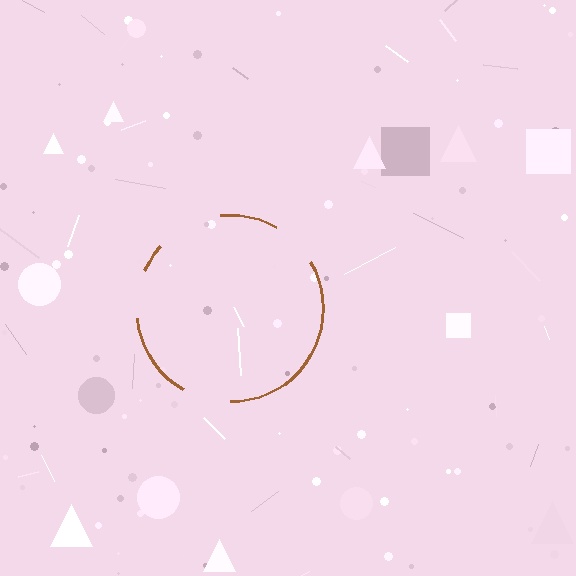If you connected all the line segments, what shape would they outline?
They would outline a circle.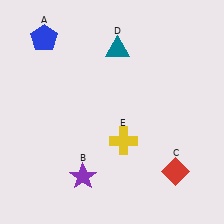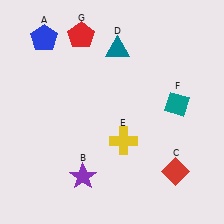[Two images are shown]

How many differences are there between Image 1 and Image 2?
There are 2 differences between the two images.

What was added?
A teal diamond (F), a red pentagon (G) were added in Image 2.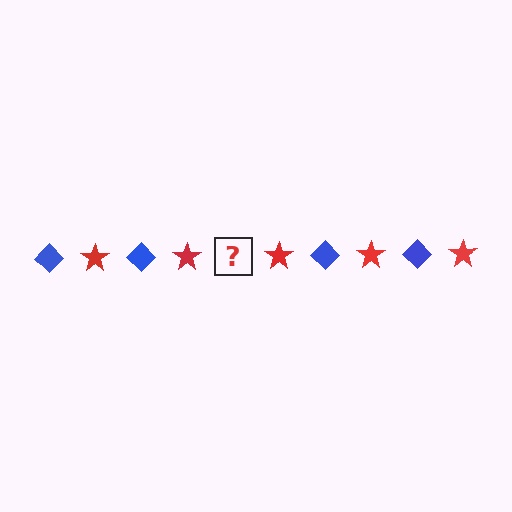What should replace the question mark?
The question mark should be replaced with a blue diamond.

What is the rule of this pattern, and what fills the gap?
The rule is that the pattern alternates between blue diamond and red star. The gap should be filled with a blue diamond.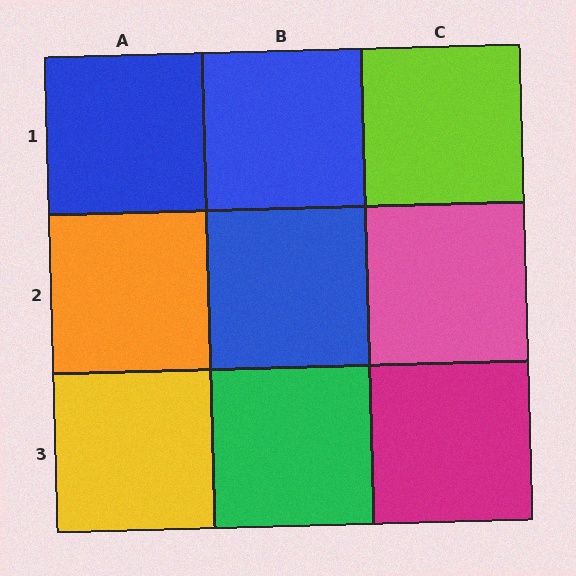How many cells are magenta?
1 cell is magenta.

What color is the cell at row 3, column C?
Magenta.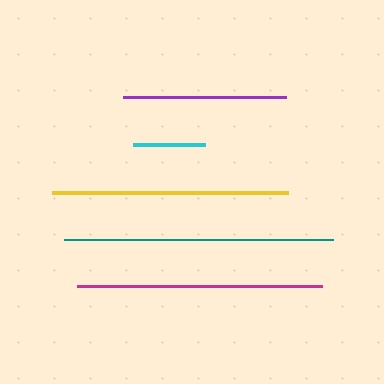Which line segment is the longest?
The teal line is the longest at approximately 269 pixels.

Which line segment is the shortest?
The cyan line is the shortest at approximately 73 pixels.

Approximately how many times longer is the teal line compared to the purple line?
The teal line is approximately 1.7 times the length of the purple line.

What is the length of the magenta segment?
The magenta segment is approximately 245 pixels long.